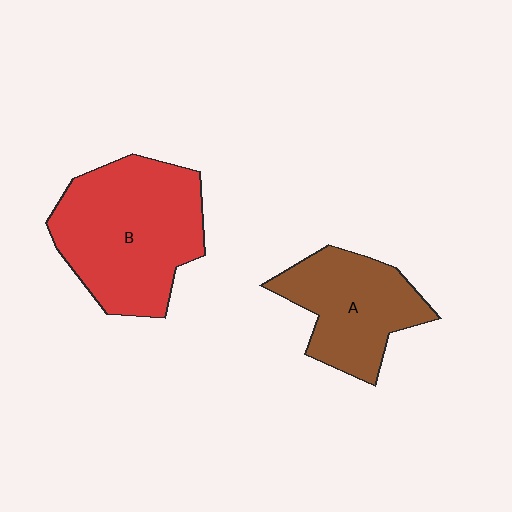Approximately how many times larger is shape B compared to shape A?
Approximately 1.5 times.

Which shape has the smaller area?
Shape A (brown).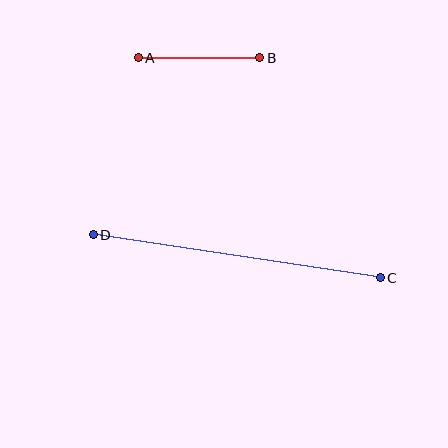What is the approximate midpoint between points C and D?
The midpoint is at approximately (237, 256) pixels.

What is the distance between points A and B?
The distance is approximately 122 pixels.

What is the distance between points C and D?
The distance is approximately 290 pixels.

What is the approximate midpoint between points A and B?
The midpoint is at approximately (199, 58) pixels.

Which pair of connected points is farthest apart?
Points C and D are farthest apart.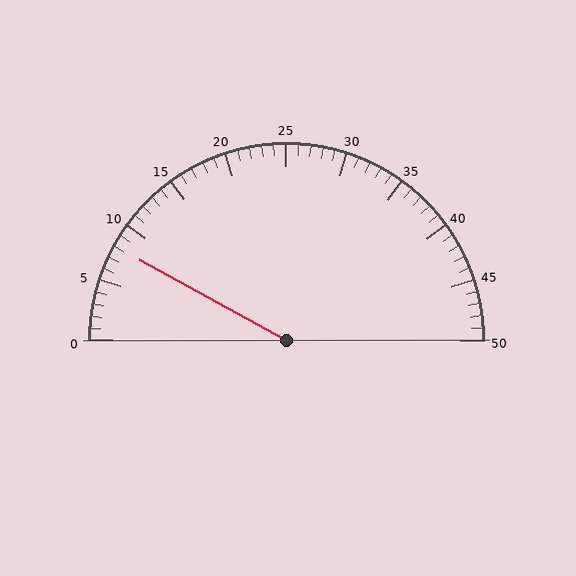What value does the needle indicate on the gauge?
The needle indicates approximately 8.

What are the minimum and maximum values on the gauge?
The gauge ranges from 0 to 50.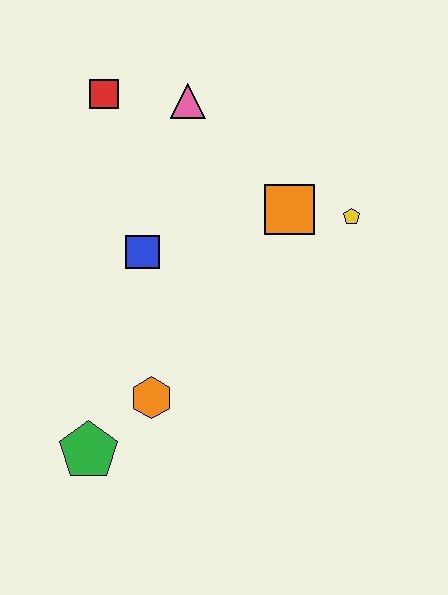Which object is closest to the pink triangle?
The red square is closest to the pink triangle.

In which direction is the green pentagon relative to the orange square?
The green pentagon is below the orange square.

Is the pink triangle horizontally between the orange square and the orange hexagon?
Yes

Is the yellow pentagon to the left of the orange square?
No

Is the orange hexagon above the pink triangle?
No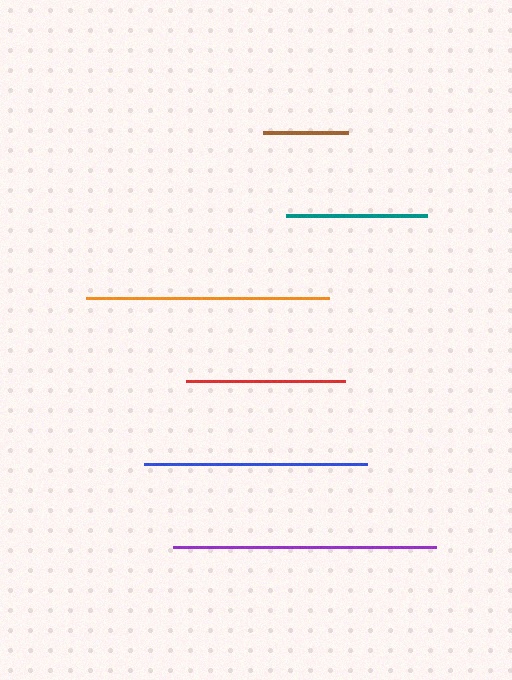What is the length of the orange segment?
The orange segment is approximately 243 pixels long.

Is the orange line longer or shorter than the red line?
The orange line is longer than the red line.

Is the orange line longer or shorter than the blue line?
The orange line is longer than the blue line.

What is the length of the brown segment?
The brown segment is approximately 85 pixels long.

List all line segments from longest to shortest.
From longest to shortest: purple, orange, blue, red, teal, brown.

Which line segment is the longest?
The purple line is the longest at approximately 263 pixels.